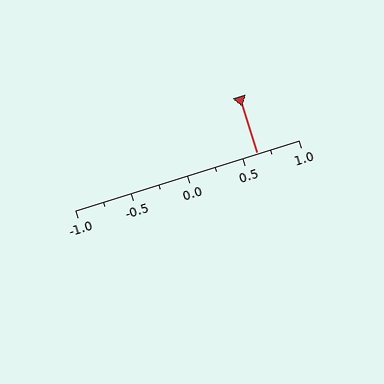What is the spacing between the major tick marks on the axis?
The major ticks are spaced 0.5 apart.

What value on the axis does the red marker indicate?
The marker indicates approximately 0.62.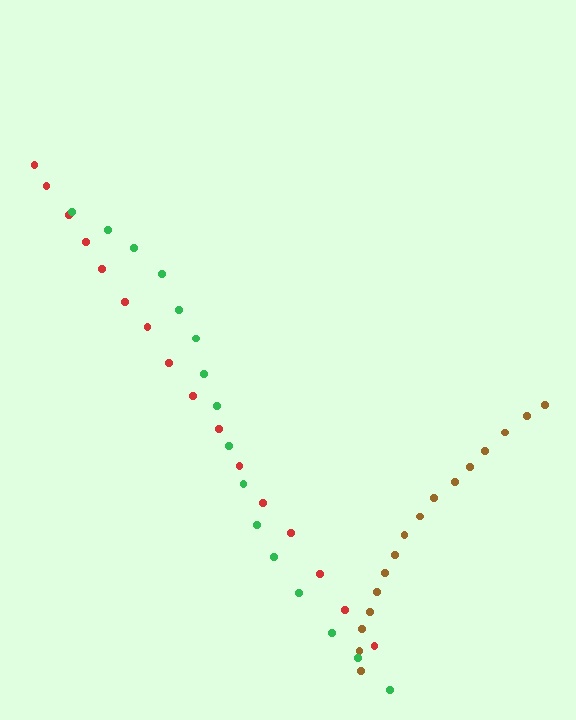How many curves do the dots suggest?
There are 3 distinct paths.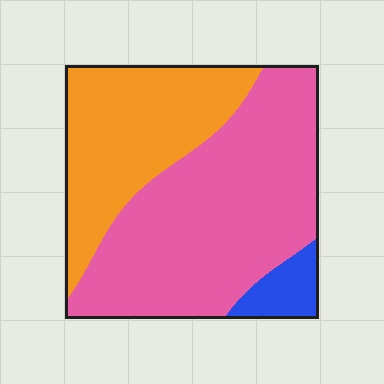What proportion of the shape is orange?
Orange takes up about one third (1/3) of the shape.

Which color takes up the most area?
Pink, at roughly 60%.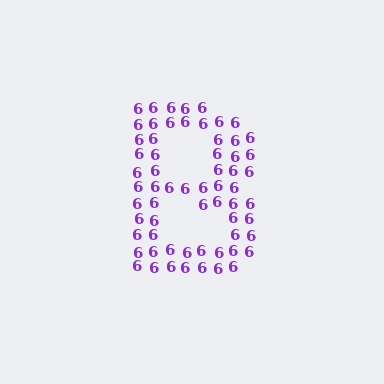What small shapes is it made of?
It is made of small digit 6's.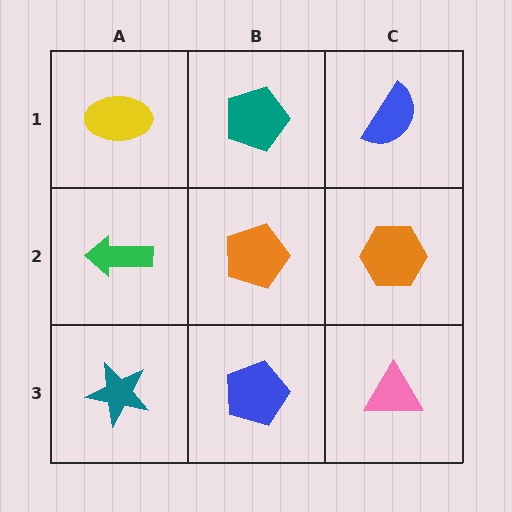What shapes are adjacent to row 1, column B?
An orange pentagon (row 2, column B), a yellow ellipse (row 1, column A), a blue semicircle (row 1, column C).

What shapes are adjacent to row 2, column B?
A teal pentagon (row 1, column B), a blue pentagon (row 3, column B), a green arrow (row 2, column A), an orange hexagon (row 2, column C).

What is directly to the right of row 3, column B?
A pink triangle.